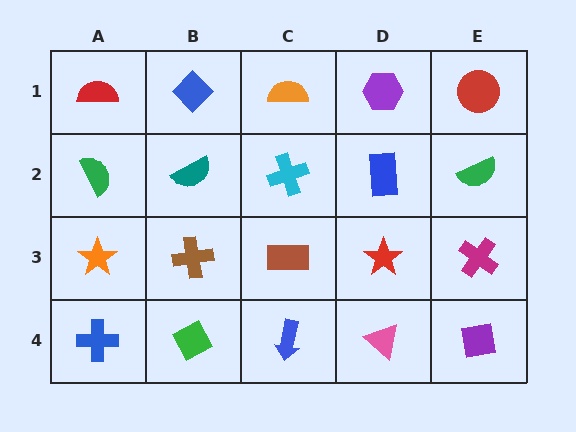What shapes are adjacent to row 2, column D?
A purple hexagon (row 1, column D), a red star (row 3, column D), a cyan cross (row 2, column C), a green semicircle (row 2, column E).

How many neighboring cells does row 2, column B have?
4.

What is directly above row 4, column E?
A magenta cross.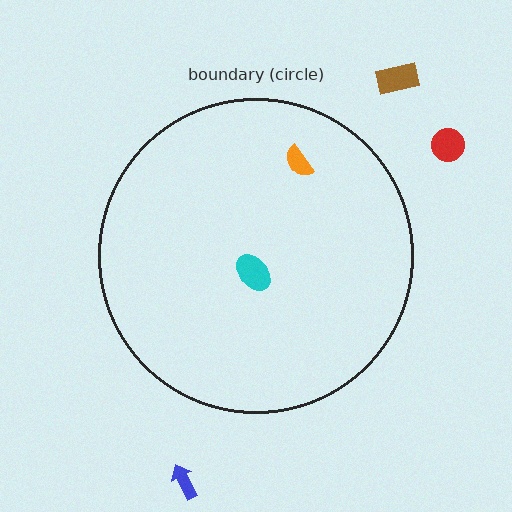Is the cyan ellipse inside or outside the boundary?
Inside.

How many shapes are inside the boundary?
2 inside, 3 outside.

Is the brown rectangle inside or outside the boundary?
Outside.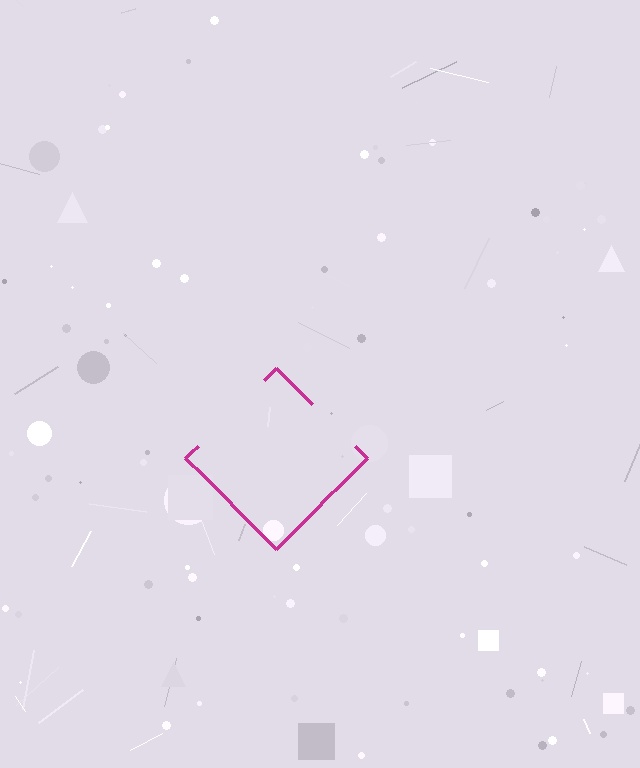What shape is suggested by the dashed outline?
The dashed outline suggests a diamond.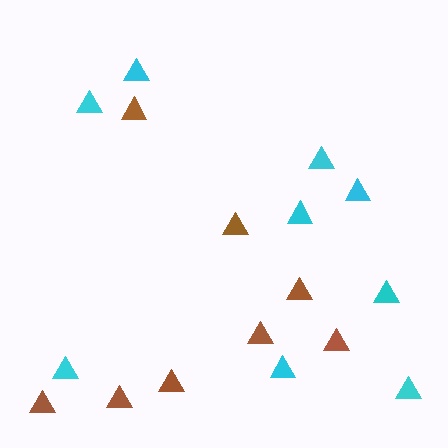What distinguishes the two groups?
There are 2 groups: one group of cyan triangles (9) and one group of brown triangles (8).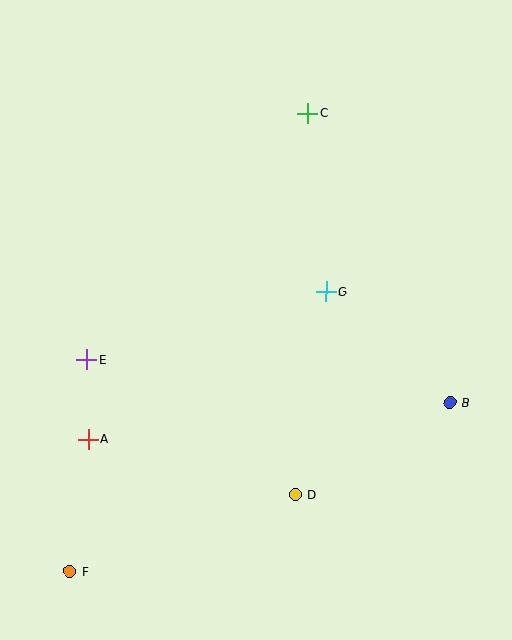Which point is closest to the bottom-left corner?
Point F is closest to the bottom-left corner.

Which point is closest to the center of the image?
Point G at (326, 291) is closest to the center.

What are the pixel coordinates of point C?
Point C is at (307, 113).